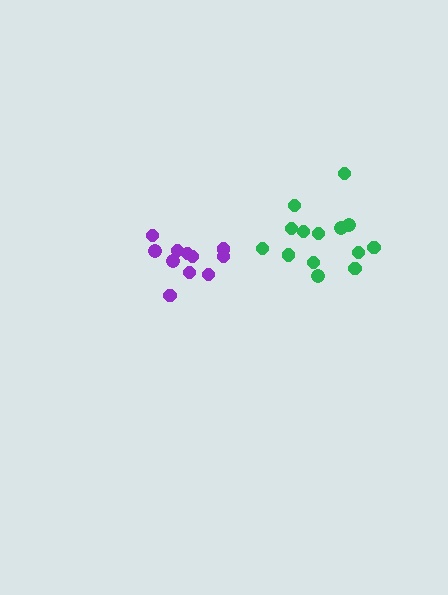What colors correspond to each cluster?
The clusters are colored: purple, green.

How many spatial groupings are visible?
There are 2 spatial groupings.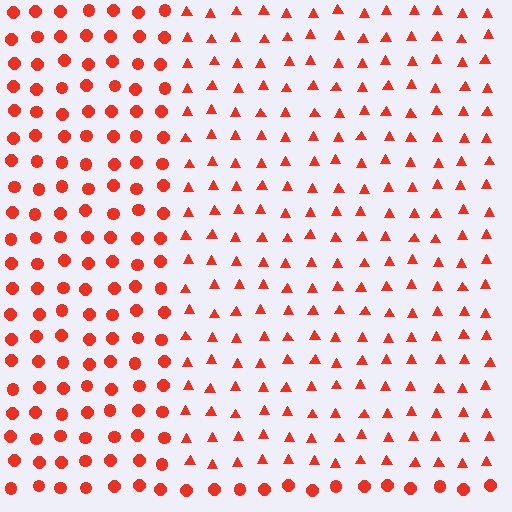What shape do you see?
I see a rectangle.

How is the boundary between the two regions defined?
The boundary is defined by a change in element shape: triangles inside vs. circles outside. All elements share the same color and spacing.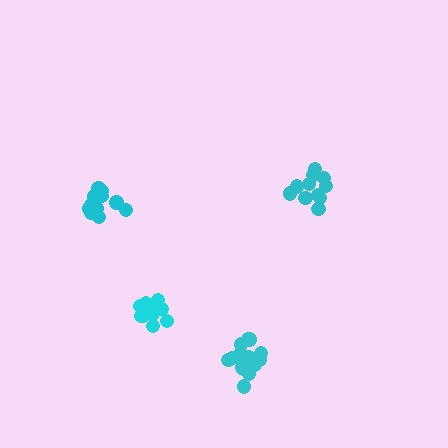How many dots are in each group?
Group 1: 11 dots, Group 2: 12 dots, Group 3: 17 dots, Group 4: 11 dots (51 total).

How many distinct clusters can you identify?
There are 4 distinct clusters.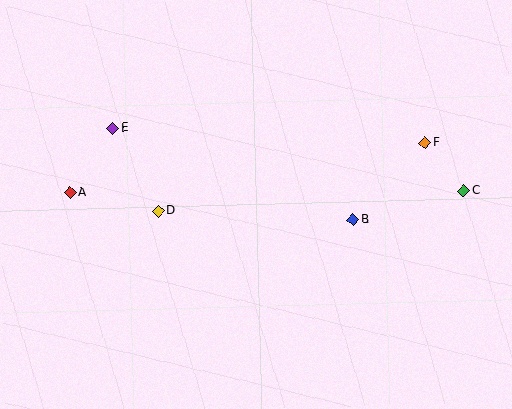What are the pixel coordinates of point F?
Point F is at (425, 143).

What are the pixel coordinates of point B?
Point B is at (353, 220).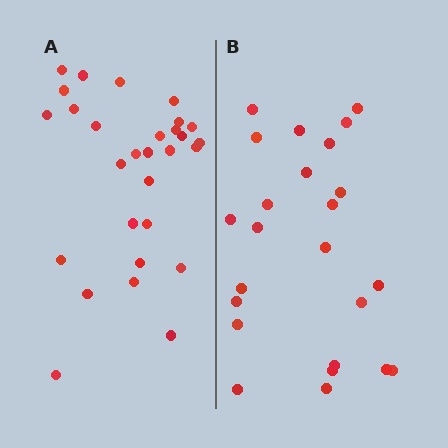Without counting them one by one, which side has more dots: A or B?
Region A (the left region) has more dots.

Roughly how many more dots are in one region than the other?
Region A has about 5 more dots than region B.